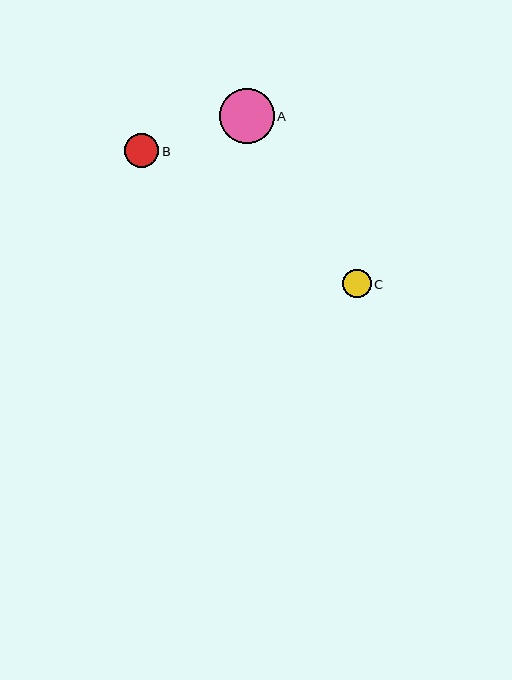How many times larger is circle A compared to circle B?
Circle A is approximately 1.6 times the size of circle B.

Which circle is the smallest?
Circle C is the smallest with a size of approximately 28 pixels.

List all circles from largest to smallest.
From largest to smallest: A, B, C.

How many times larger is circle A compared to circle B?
Circle A is approximately 1.6 times the size of circle B.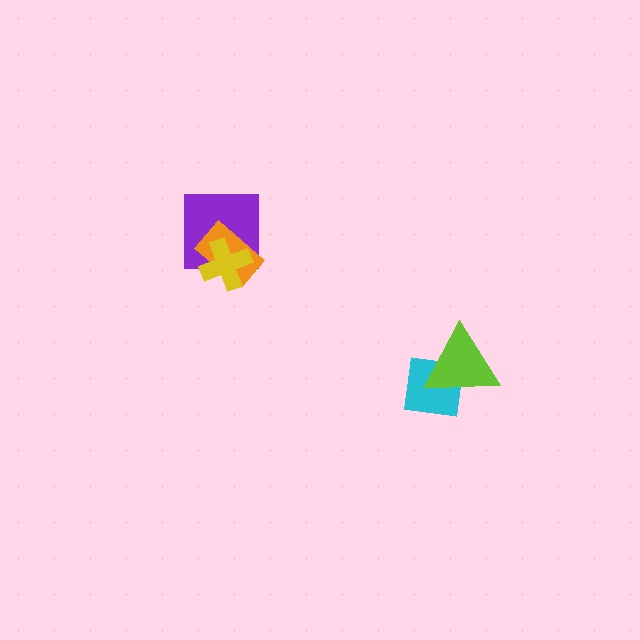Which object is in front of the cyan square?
The lime triangle is in front of the cyan square.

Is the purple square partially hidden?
Yes, it is partially covered by another shape.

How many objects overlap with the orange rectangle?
2 objects overlap with the orange rectangle.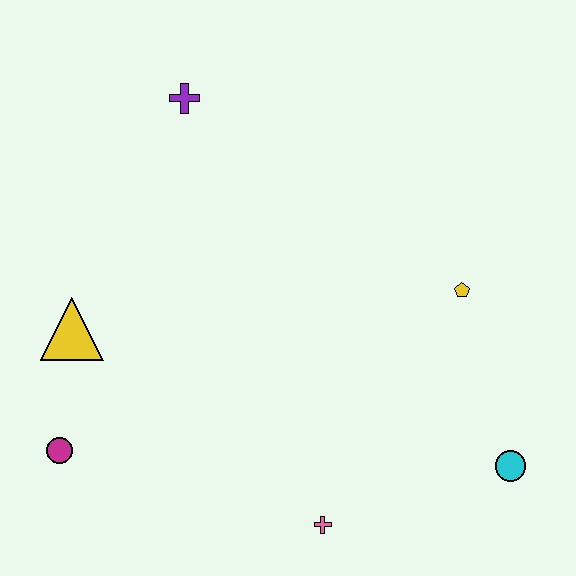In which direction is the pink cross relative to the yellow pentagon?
The pink cross is below the yellow pentagon.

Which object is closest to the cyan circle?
The yellow pentagon is closest to the cyan circle.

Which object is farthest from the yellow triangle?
The cyan circle is farthest from the yellow triangle.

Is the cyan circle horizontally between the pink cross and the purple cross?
No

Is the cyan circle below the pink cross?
No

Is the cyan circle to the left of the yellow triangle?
No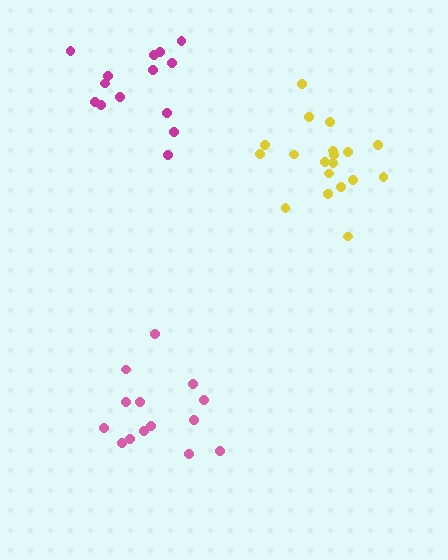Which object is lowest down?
The pink cluster is bottommost.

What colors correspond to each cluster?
The clusters are colored: pink, magenta, yellow.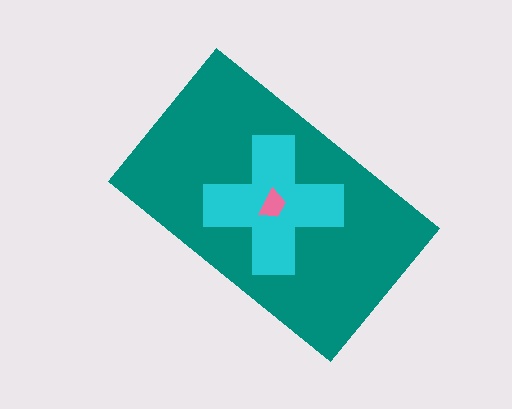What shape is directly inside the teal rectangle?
The cyan cross.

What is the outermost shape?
The teal rectangle.